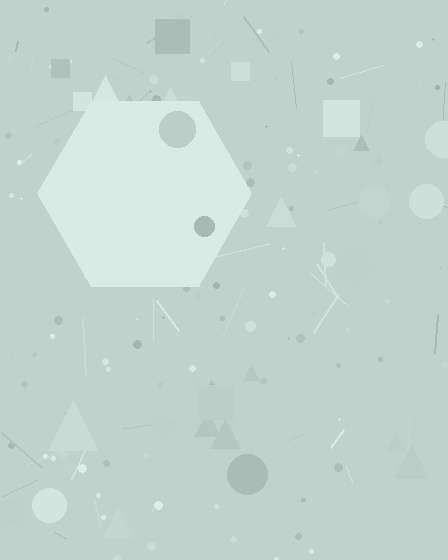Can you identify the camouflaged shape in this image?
The camouflaged shape is a hexagon.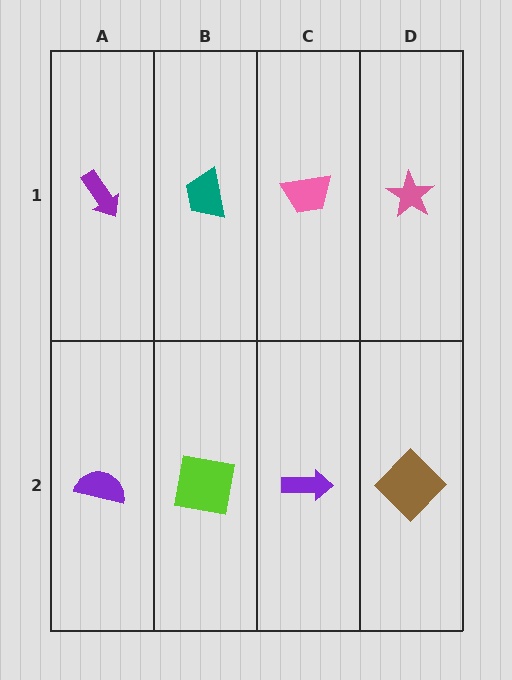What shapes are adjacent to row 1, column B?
A lime square (row 2, column B), a purple arrow (row 1, column A), a pink trapezoid (row 1, column C).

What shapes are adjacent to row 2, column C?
A pink trapezoid (row 1, column C), a lime square (row 2, column B), a brown diamond (row 2, column D).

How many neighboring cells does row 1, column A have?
2.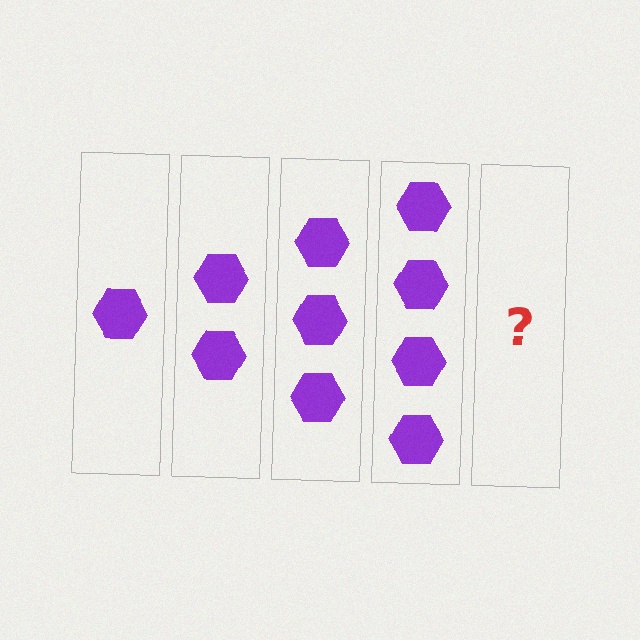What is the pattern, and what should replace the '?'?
The pattern is that each step adds one more hexagon. The '?' should be 5 hexagons.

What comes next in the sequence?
The next element should be 5 hexagons.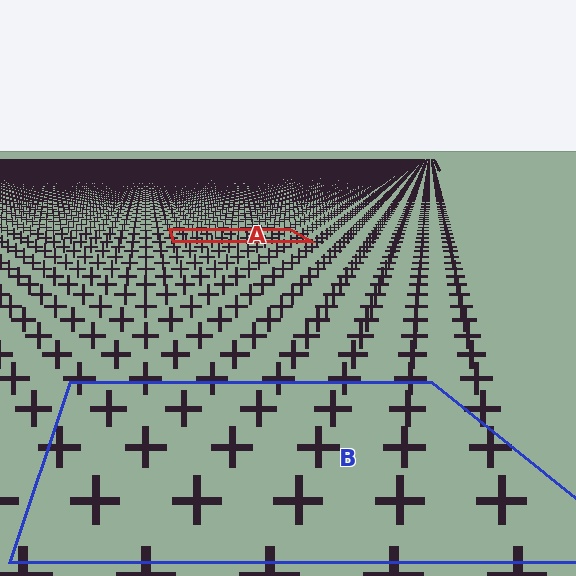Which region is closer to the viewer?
Region B is closer. The texture elements there are larger and more spread out.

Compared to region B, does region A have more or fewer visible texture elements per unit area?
Region A has more texture elements per unit area — they are packed more densely because it is farther away.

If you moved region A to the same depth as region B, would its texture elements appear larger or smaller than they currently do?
They would appear larger. At a closer depth, the same texture elements are projected at a bigger on-screen size.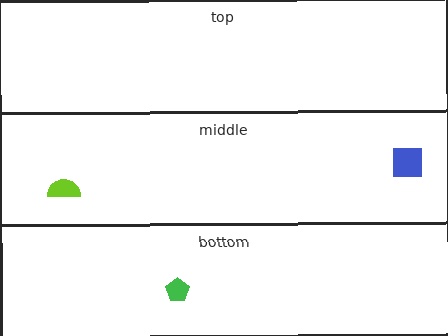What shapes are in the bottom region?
The green pentagon.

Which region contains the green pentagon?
The bottom region.